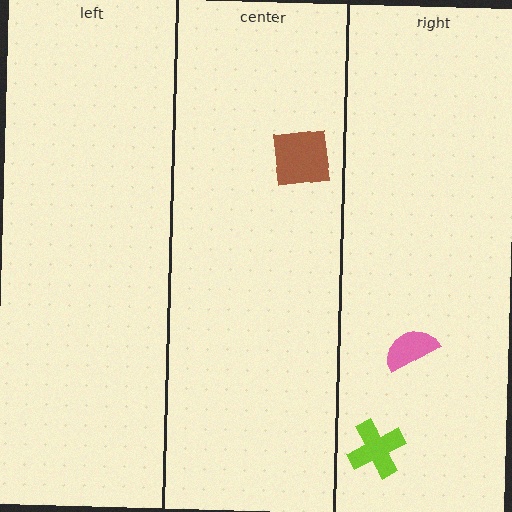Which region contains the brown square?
The center region.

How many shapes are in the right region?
2.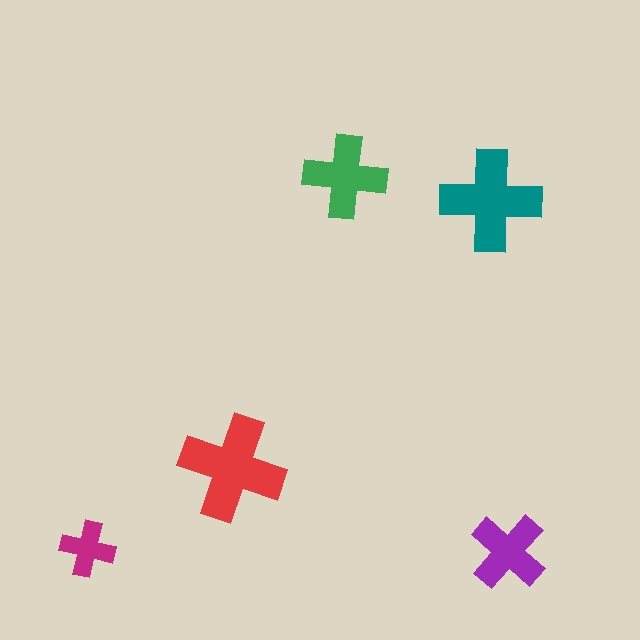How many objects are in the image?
There are 5 objects in the image.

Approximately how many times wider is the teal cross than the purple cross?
About 1.5 times wider.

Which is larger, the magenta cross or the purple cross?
The purple one.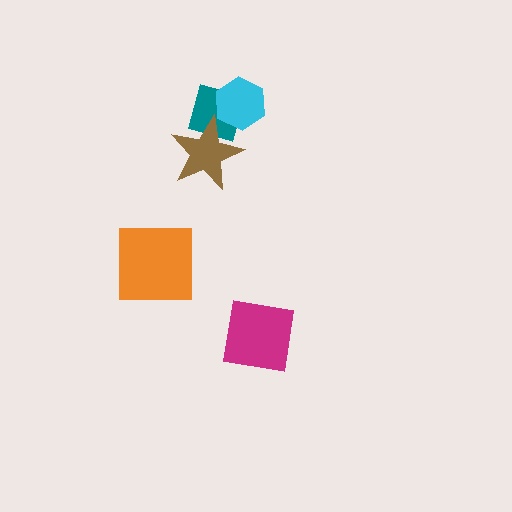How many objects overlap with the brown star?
1 object overlaps with the brown star.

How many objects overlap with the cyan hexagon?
1 object overlaps with the cyan hexagon.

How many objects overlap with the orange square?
0 objects overlap with the orange square.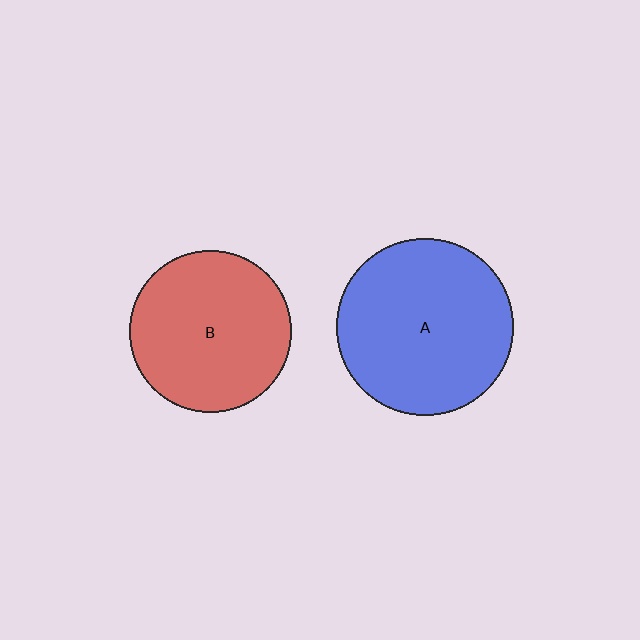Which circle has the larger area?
Circle A (blue).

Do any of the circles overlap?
No, none of the circles overlap.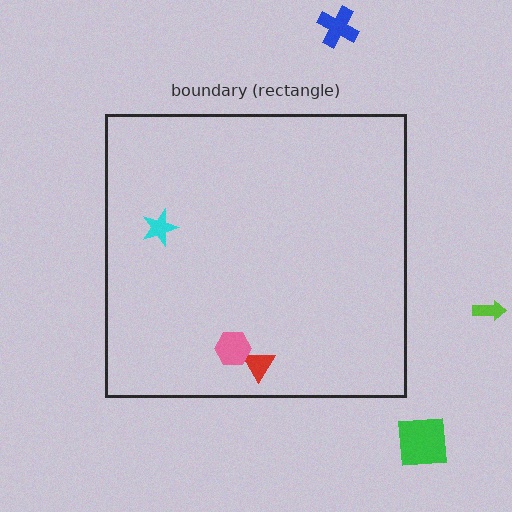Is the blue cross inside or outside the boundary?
Outside.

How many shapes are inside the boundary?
3 inside, 3 outside.